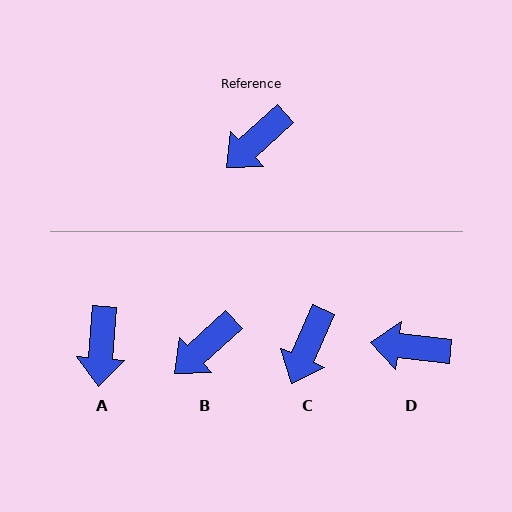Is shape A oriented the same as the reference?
No, it is off by about 43 degrees.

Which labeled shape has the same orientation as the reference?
B.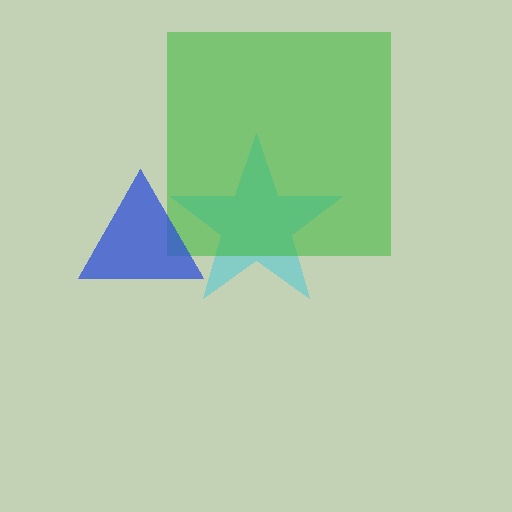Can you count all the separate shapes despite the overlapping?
Yes, there are 3 separate shapes.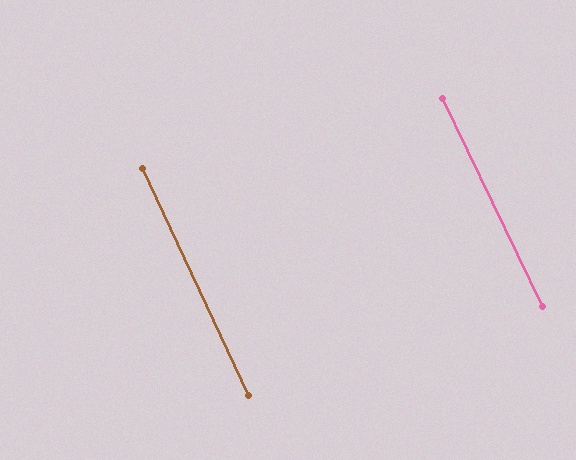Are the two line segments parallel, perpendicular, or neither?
Parallel — their directions differ by only 0.7°.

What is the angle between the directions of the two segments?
Approximately 1 degree.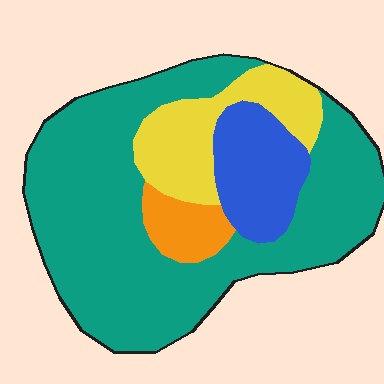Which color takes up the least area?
Orange, at roughly 5%.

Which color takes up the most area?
Teal, at roughly 65%.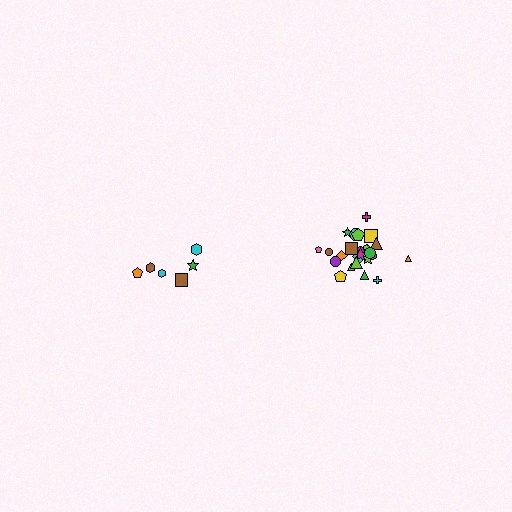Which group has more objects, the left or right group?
The right group.